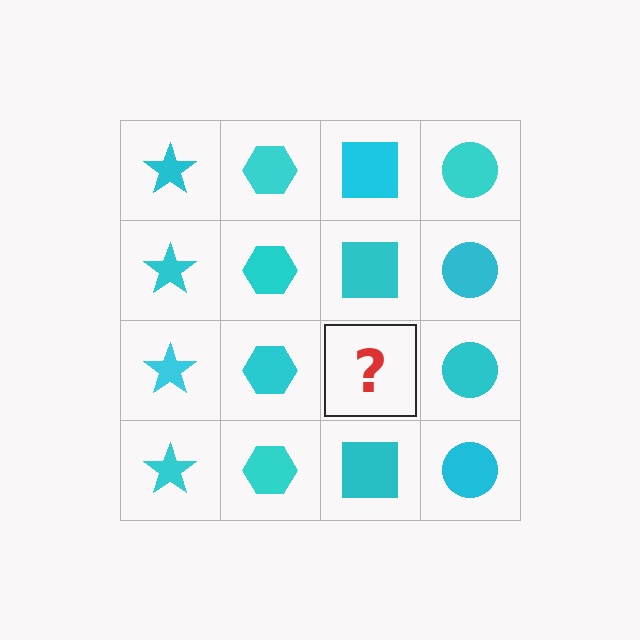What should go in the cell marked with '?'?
The missing cell should contain a cyan square.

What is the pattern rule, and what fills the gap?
The rule is that each column has a consistent shape. The gap should be filled with a cyan square.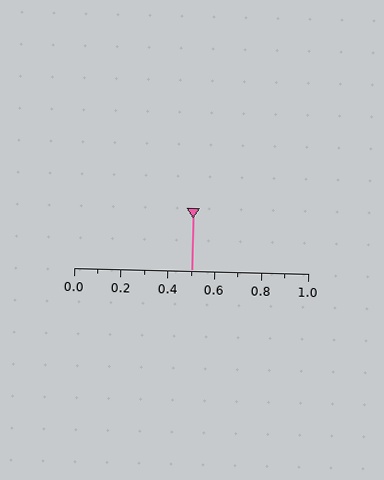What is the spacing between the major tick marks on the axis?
The major ticks are spaced 0.2 apart.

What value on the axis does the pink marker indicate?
The marker indicates approximately 0.5.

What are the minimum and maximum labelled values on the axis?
The axis runs from 0.0 to 1.0.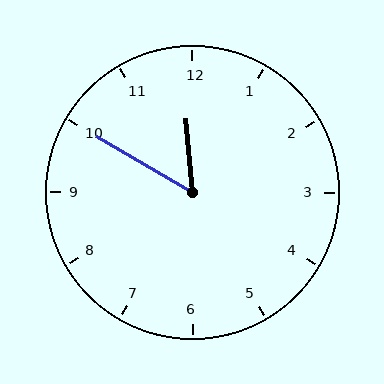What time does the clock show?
11:50.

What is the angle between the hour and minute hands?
Approximately 55 degrees.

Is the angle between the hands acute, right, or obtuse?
It is acute.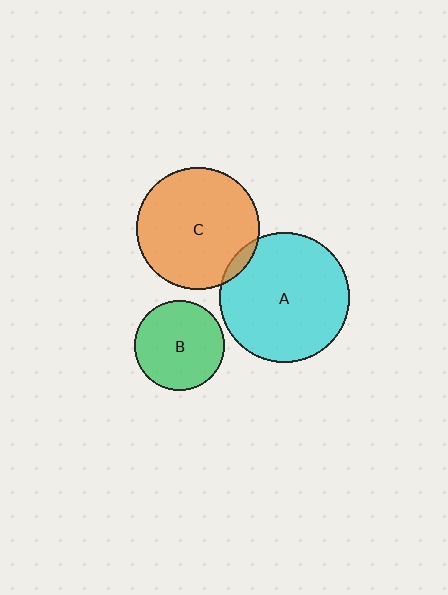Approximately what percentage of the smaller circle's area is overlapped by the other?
Approximately 5%.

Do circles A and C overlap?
Yes.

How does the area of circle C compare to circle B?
Approximately 1.9 times.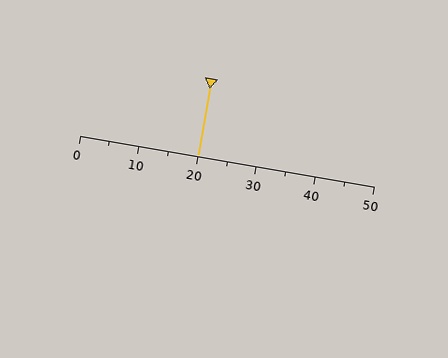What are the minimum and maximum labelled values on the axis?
The axis runs from 0 to 50.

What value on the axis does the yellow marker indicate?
The marker indicates approximately 20.